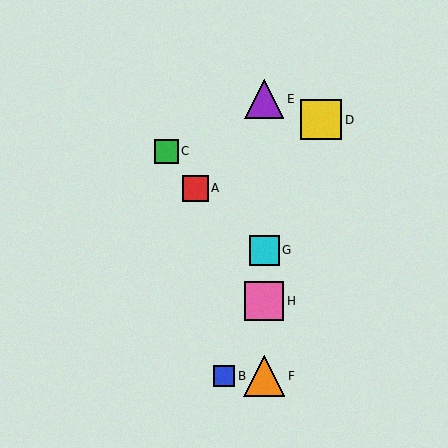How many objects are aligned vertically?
4 objects (E, F, G, H) are aligned vertically.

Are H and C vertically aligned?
No, H is at x≈264 and C is at x≈166.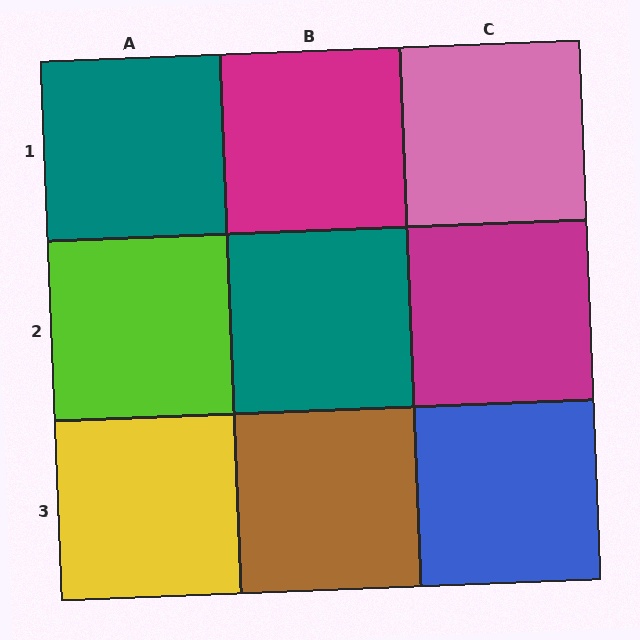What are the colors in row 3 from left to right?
Yellow, brown, blue.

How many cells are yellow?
1 cell is yellow.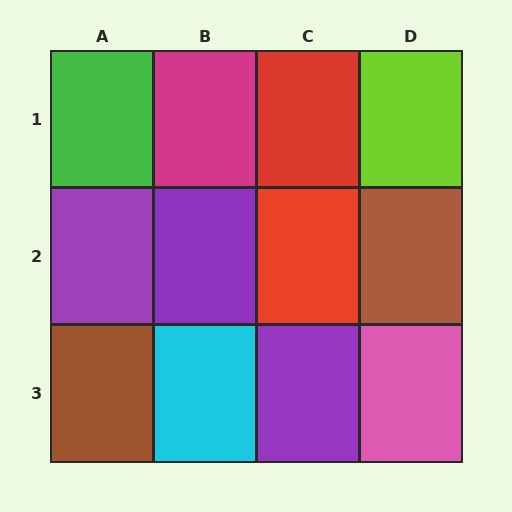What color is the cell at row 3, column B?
Cyan.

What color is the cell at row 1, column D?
Lime.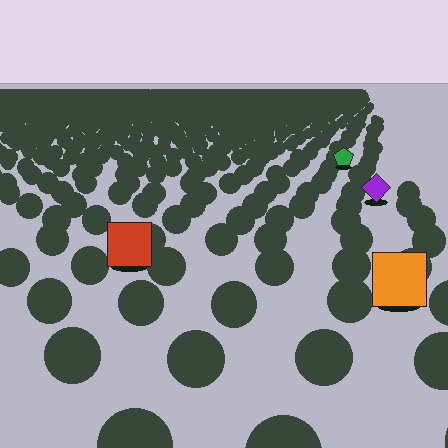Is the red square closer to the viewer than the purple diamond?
Yes. The red square is closer — you can tell from the texture gradient: the ground texture is coarser near it.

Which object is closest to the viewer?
The orange square is closest. The texture marks near it are larger and more spread out.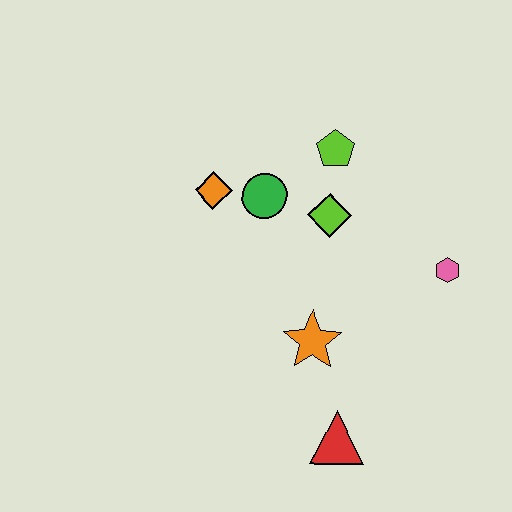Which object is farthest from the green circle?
The red triangle is farthest from the green circle.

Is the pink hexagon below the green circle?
Yes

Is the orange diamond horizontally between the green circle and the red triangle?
No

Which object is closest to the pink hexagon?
The lime diamond is closest to the pink hexagon.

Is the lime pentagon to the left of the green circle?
No